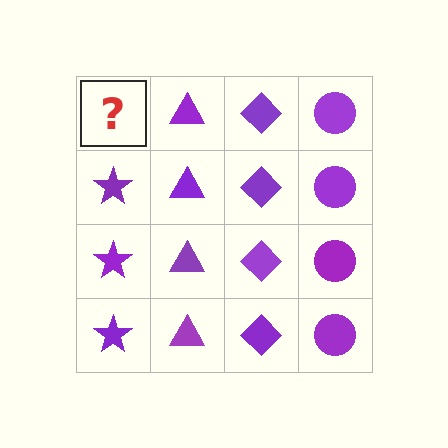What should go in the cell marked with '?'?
The missing cell should contain a purple star.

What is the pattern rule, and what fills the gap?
The rule is that each column has a consistent shape. The gap should be filled with a purple star.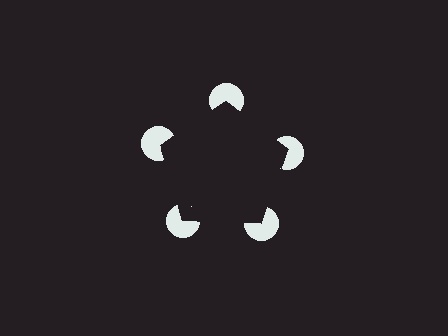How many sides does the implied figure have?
5 sides.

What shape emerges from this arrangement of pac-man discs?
An illusory pentagon — its edges are inferred from the aligned wedge cuts in the pac-man discs, not physically drawn.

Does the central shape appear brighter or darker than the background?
It typically appears slightly darker than the background, even though no actual brightness change is drawn.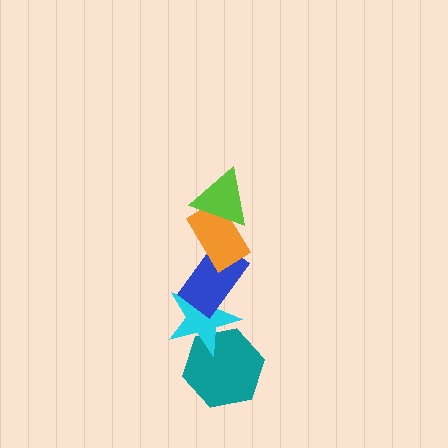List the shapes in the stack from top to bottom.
From top to bottom: the lime triangle, the orange rectangle, the blue rectangle, the cyan star, the teal hexagon.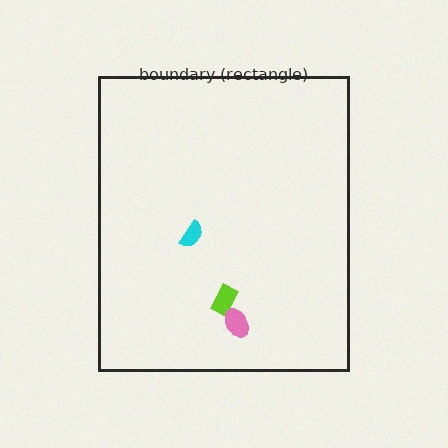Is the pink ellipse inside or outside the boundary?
Inside.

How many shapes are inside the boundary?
3 inside, 0 outside.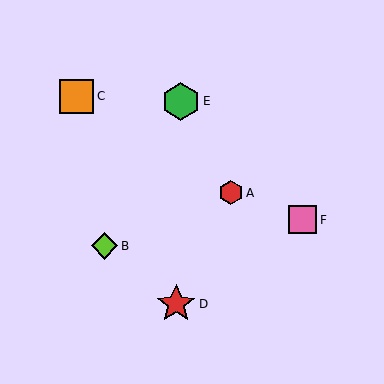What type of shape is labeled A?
Shape A is a red hexagon.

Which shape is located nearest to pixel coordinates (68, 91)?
The orange square (labeled C) at (76, 96) is nearest to that location.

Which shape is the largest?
The red star (labeled D) is the largest.